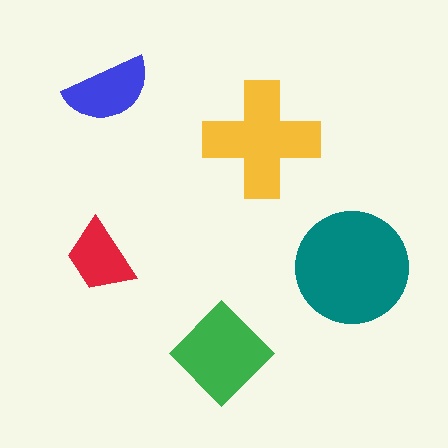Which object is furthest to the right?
The teal circle is rightmost.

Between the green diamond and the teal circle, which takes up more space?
The teal circle.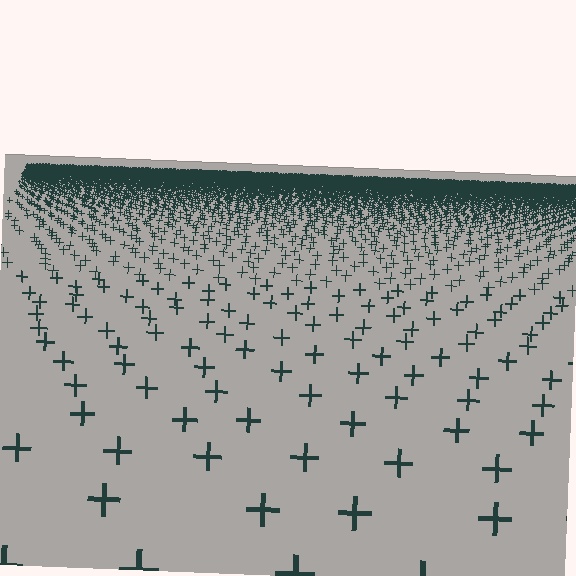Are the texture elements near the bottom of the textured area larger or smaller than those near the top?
Larger. Near the bottom, elements are closer to the viewer and appear at a bigger on-screen size.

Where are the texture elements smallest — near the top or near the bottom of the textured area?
Near the top.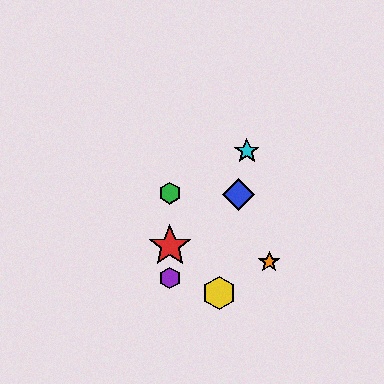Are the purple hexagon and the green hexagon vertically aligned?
Yes, both are at x≈170.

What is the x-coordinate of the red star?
The red star is at x≈170.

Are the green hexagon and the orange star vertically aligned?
No, the green hexagon is at x≈170 and the orange star is at x≈269.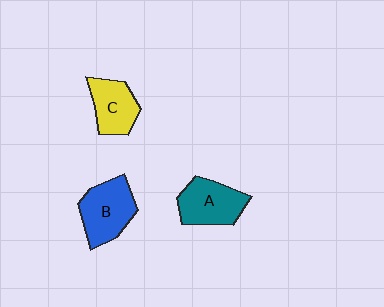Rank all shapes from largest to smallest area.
From largest to smallest: B (blue), A (teal), C (yellow).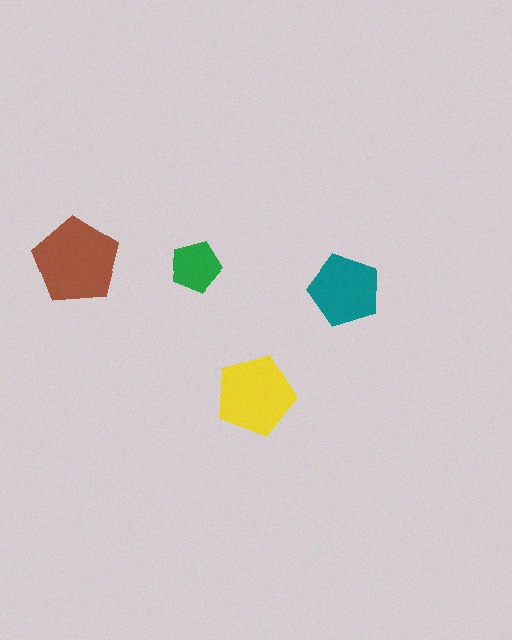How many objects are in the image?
There are 4 objects in the image.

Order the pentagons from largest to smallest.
the brown one, the yellow one, the teal one, the green one.